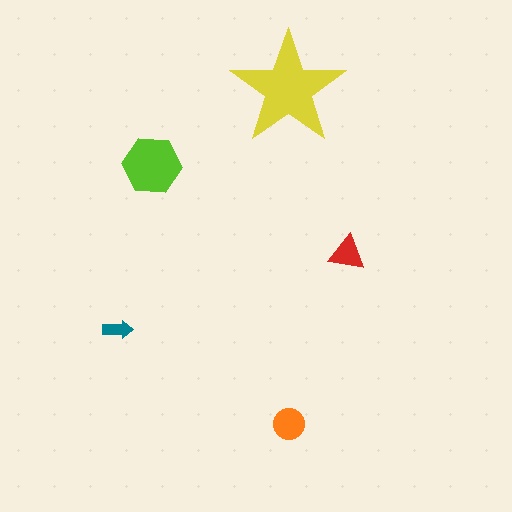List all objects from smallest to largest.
The teal arrow, the red triangle, the orange circle, the lime hexagon, the yellow star.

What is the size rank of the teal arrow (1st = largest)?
5th.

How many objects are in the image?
There are 5 objects in the image.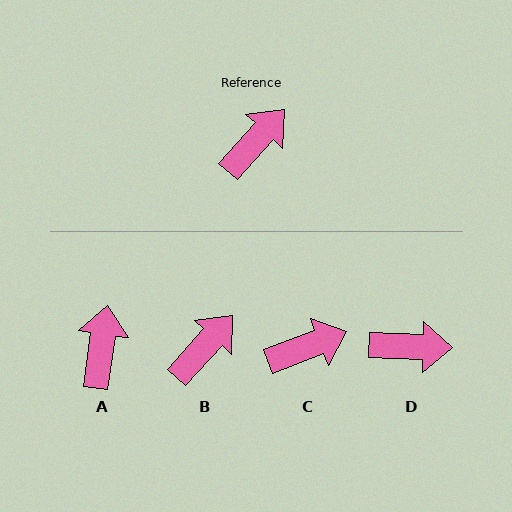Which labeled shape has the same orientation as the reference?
B.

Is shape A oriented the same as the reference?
No, it is off by about 34 degrees.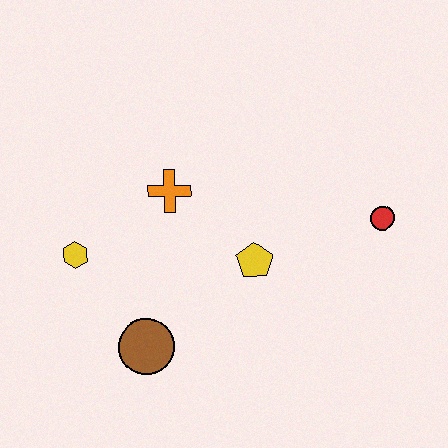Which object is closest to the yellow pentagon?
The orange cross is closest to the yellow pentagon.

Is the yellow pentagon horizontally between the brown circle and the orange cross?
No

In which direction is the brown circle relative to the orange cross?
The brown circle is below the orange cross.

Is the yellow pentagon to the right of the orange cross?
Yes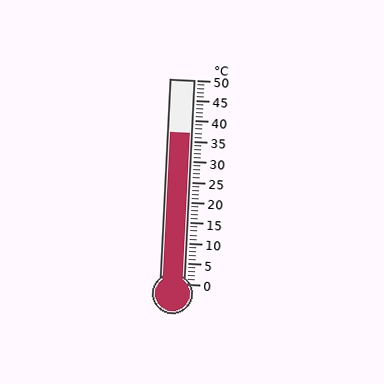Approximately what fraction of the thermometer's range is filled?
The thermometer is filled to approximately 75% of its range.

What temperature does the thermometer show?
The thermometer shows approximately 37°C.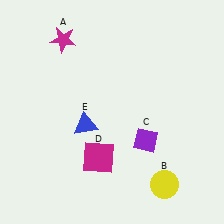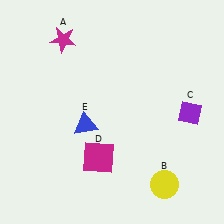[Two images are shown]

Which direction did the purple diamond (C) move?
The purple diamond (C) moved right.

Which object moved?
The purple diamond (C) moved right.